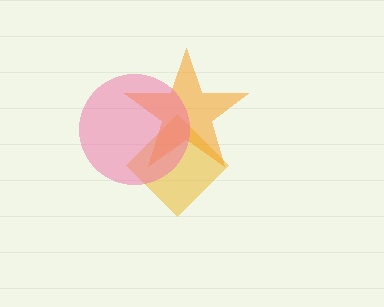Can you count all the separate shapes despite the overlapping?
Yes, there are 3 separate shapes.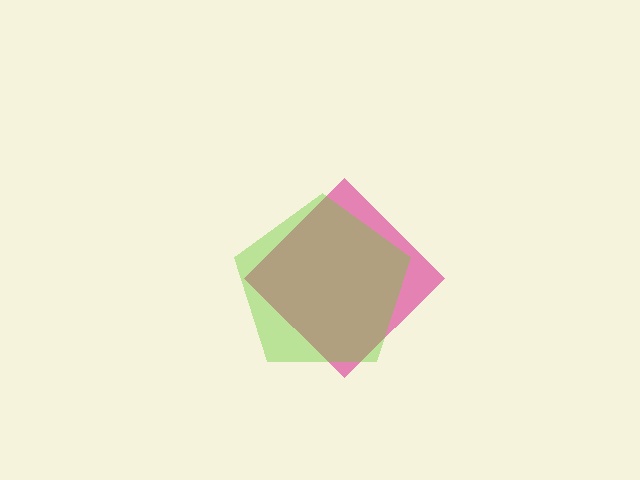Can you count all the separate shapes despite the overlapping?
Yes, there are 2 separate shapes.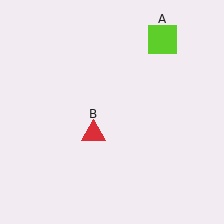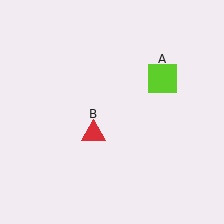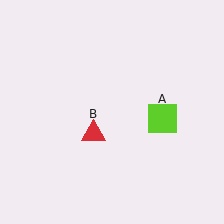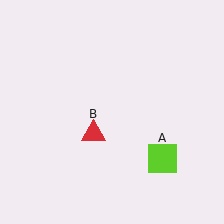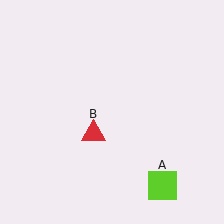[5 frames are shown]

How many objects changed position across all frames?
1 object changed position: lime square (object A).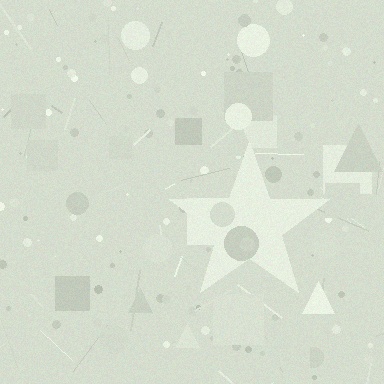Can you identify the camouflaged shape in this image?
The camouflaged shape is a star.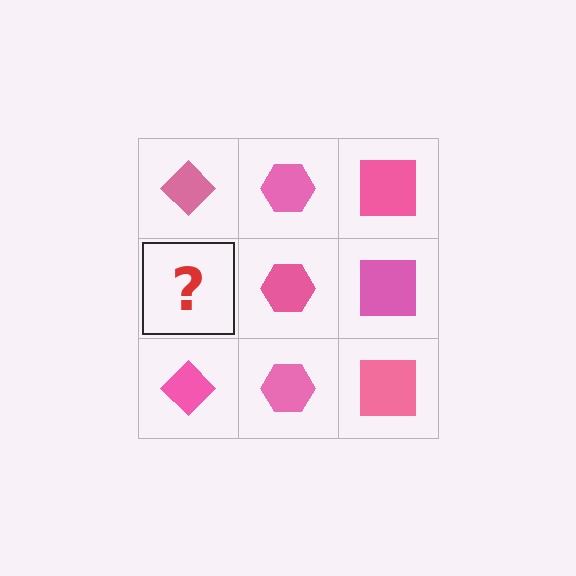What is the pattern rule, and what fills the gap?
The rule is that each column has a consistent shape. The gap should be filled with a pink diamond.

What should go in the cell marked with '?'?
The missing cell should contain a pink diamond.